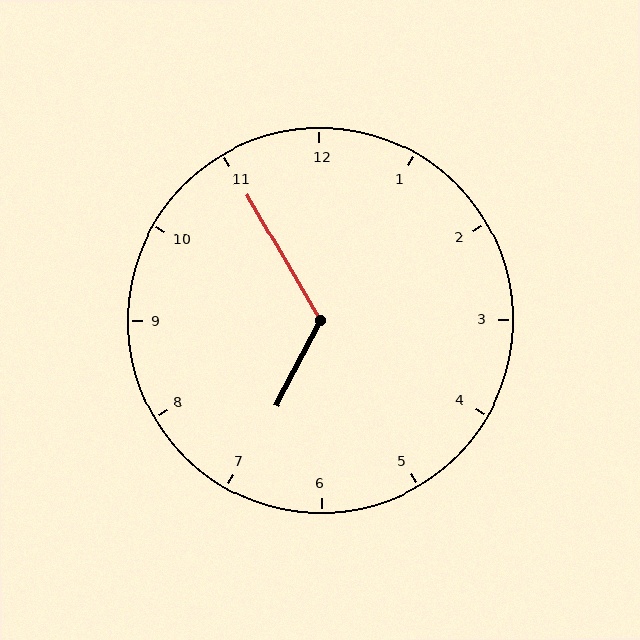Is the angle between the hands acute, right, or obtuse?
It is obtuse.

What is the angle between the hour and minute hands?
Approximately 122 degrees.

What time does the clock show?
6:55.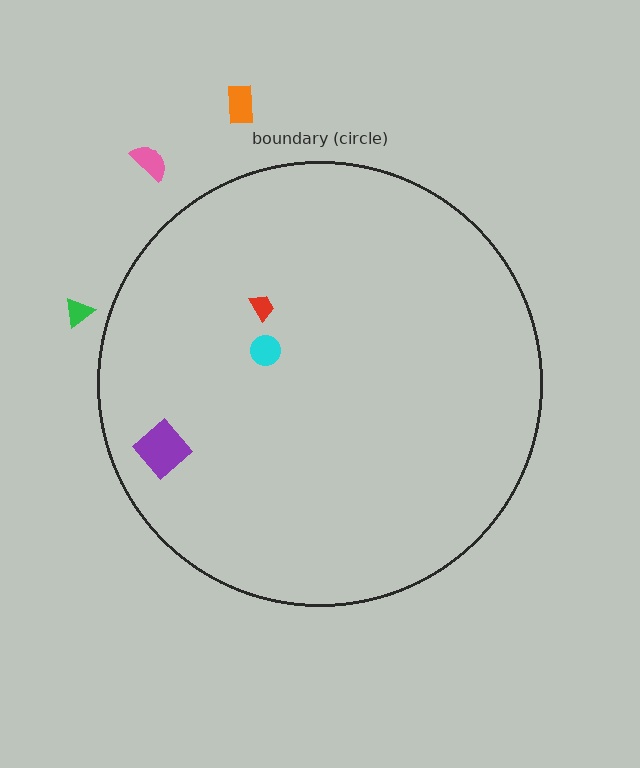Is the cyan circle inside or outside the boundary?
Inside.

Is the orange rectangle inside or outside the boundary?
Outside.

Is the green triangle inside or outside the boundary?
Outside.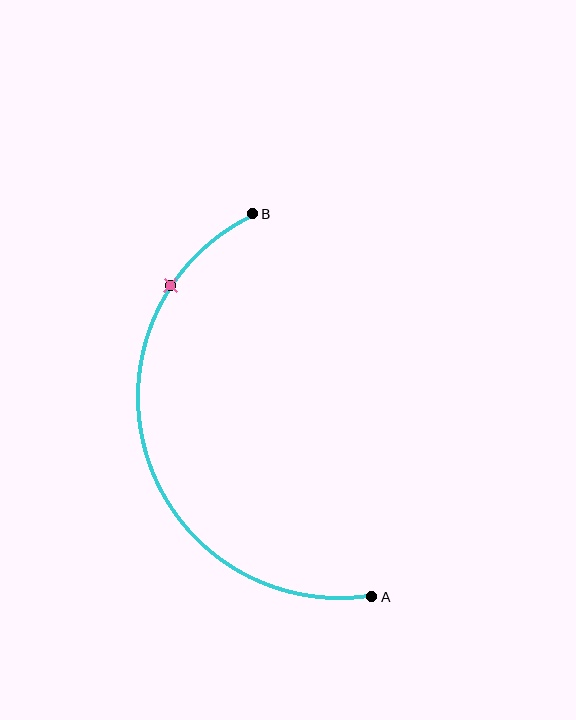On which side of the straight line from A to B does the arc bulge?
The arc bulges to the left of the straight line connecting A and B.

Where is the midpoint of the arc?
The arc midpoint is the point on the curve farthest from the straight line joining A and B. It sits to the left of that line.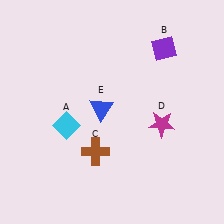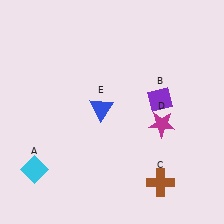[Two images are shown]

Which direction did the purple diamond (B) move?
The purple diamond (B) moved down.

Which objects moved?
The objects that moved are: the cyan diamond (A), the purple diamond (B), the brown cross (C).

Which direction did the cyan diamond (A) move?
The cyan diamond (A) moved down.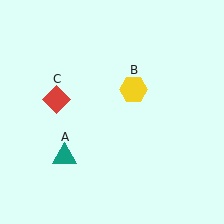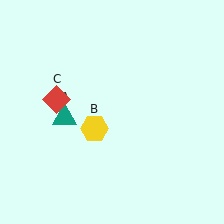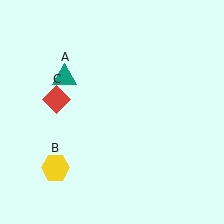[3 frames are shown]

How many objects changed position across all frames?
2 objects changed position: teal triangle (object A), yellow hexagon (object B).